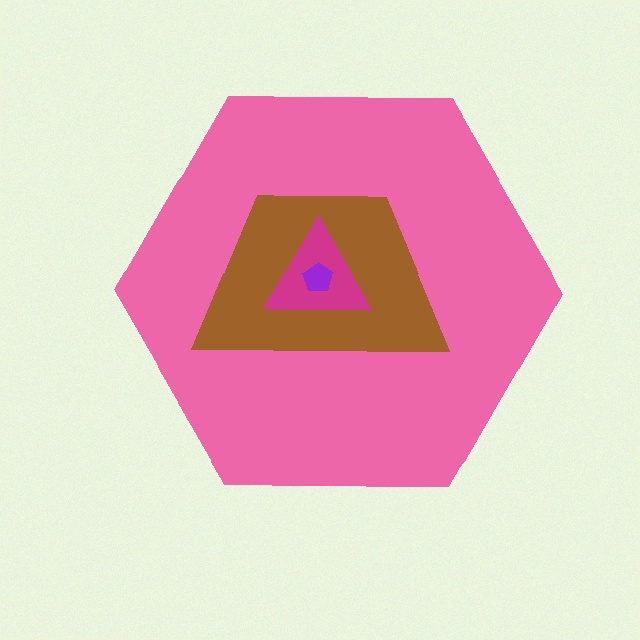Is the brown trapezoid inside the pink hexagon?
Yes.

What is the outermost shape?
The pink hexagon.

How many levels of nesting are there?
4.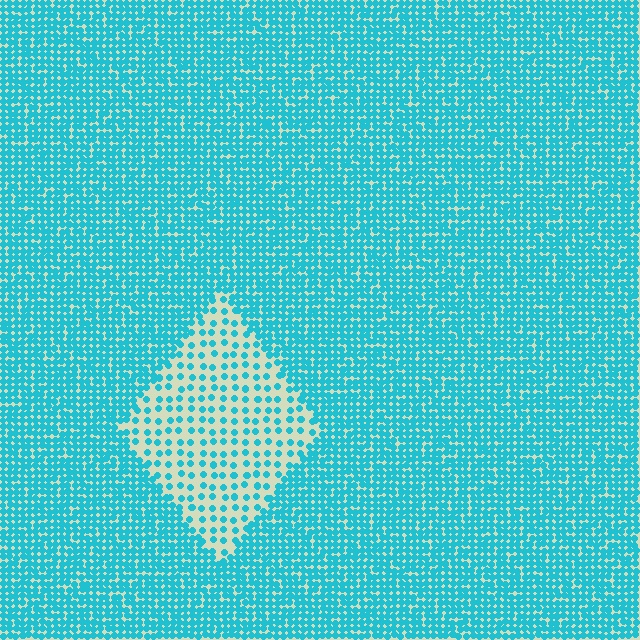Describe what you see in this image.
The image contains small cyan elements arranged at two different densities. A diamond-shaped region is visible where the elements are less densely packed than the surrounding area.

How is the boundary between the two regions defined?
The boundary is defined by a change in element density (approximately 2.8x ratio). All elements are the same color, size, and shape.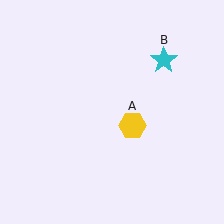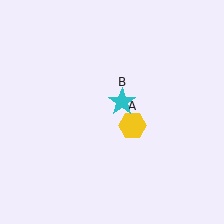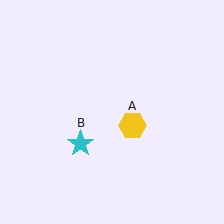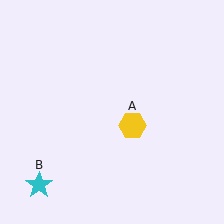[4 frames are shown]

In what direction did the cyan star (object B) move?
The cyan star (object B) moved down and to the left.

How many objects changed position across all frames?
1 object changed position: cyan star (object B).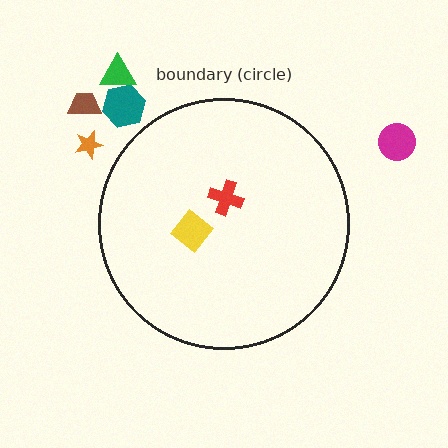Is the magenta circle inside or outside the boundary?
Outside.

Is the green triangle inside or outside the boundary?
Outside.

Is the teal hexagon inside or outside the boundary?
Outside.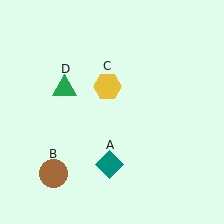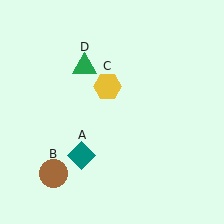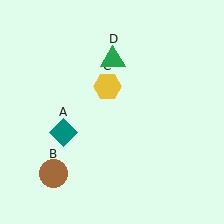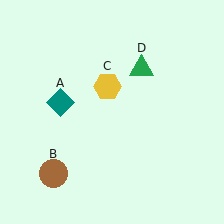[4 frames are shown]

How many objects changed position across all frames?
2 objects changed position: teal diamond (object A), green triangle (object D).